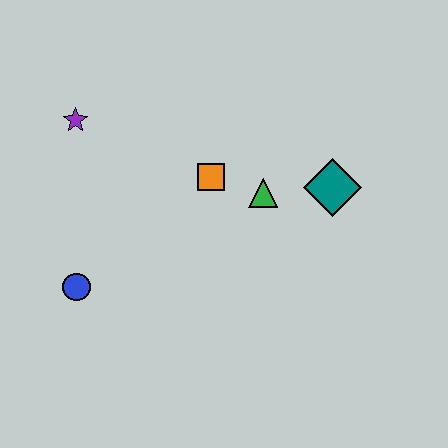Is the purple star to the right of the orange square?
No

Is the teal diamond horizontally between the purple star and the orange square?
No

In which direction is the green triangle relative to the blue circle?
The green triangle is to the right of the blue circle.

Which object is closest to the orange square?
The green triangle is closest to the orange square.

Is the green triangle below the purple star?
Yes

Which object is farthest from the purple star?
The teal diamond is farthest from the purple star.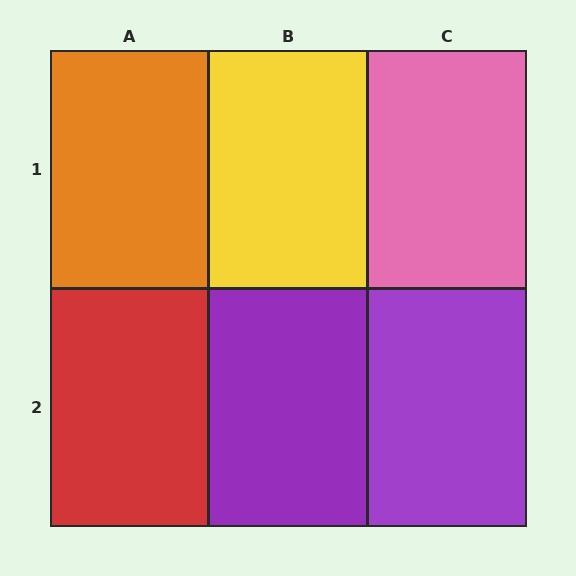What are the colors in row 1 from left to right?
Orange, yellow, pink.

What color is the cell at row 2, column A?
Red.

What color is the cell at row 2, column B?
Purple.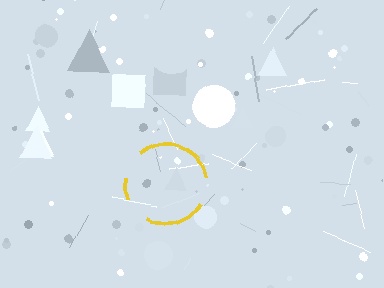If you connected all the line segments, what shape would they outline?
They would outline a circle.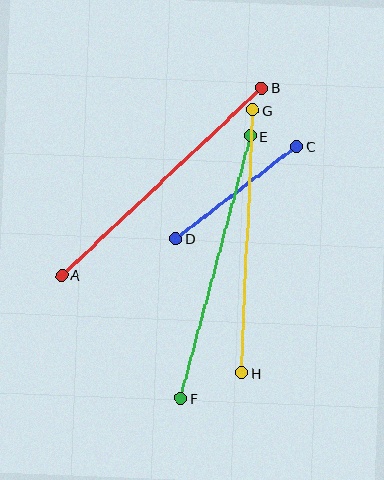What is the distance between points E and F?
The distance is approximately 272 pixels.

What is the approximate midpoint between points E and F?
The midpoint is at approximately (216, 267) pixels.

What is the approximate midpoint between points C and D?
The midpoint is at approximately (236, 192) pixels.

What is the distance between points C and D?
The distance is approximately 152 pixels.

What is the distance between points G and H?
The distance is approximately 263 pixels.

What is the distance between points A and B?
The distance is approximately 274 pixels.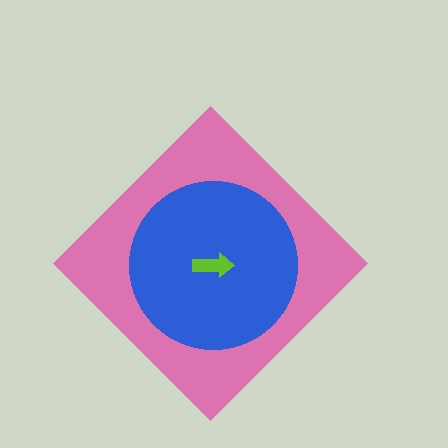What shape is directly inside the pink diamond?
The blue circle.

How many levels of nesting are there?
3.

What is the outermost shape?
The pink diamond.